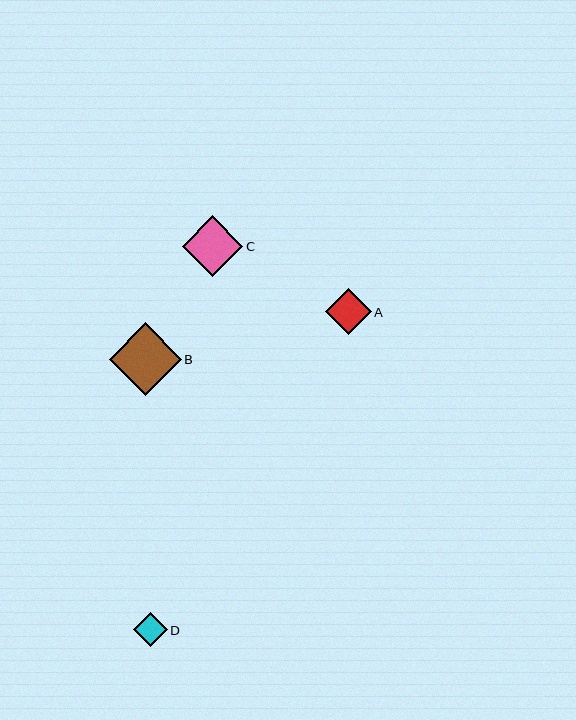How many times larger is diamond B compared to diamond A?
Diamond B is approximately 1.6 times the size of diamond A.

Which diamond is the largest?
Diamond B is the largest with a size of approximately 72 pixels.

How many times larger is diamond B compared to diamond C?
Diamond B is approximately 1.2 times the size of diamond C.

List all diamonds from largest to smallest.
From largest to smallest: B, C, A, D.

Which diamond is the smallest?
Diamond D is the smallest with a size of approximately 34 pixels.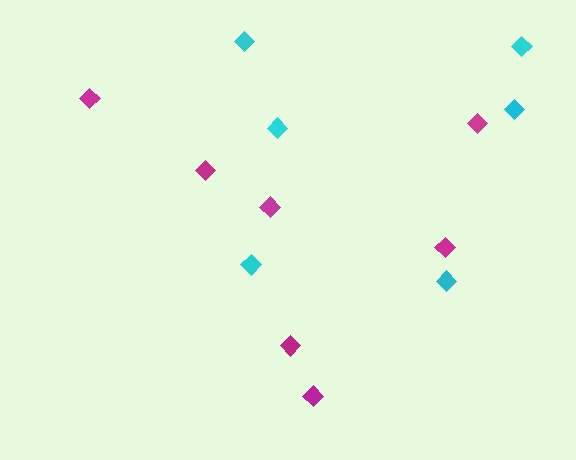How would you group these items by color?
There are 2 groups: one group of cyan diamonds (6) and one group of magenta diamonds (7).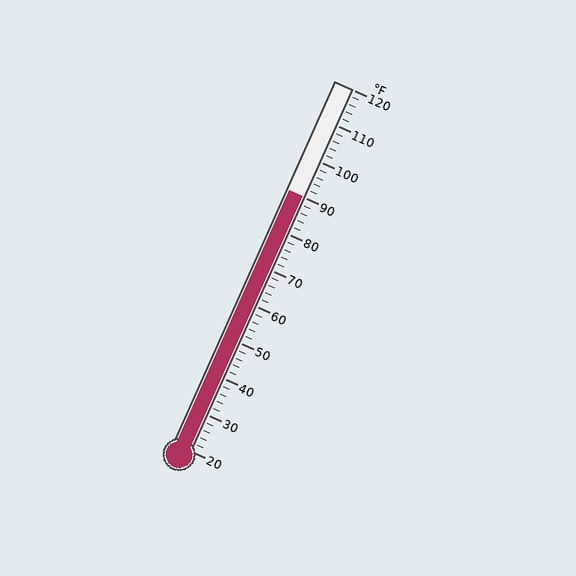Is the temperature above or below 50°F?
The temperature is above 50°F.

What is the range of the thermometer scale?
The thermometer scale ranges from 20°F to 120°F.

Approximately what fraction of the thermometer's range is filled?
The thermometer is filled to approximately 70% of its range.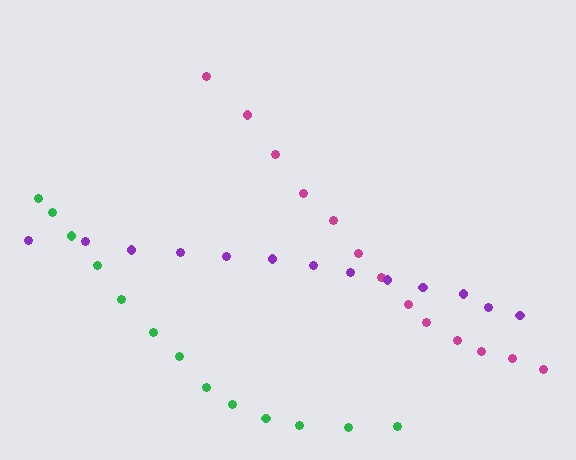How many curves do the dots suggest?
There are 3 distinct paths.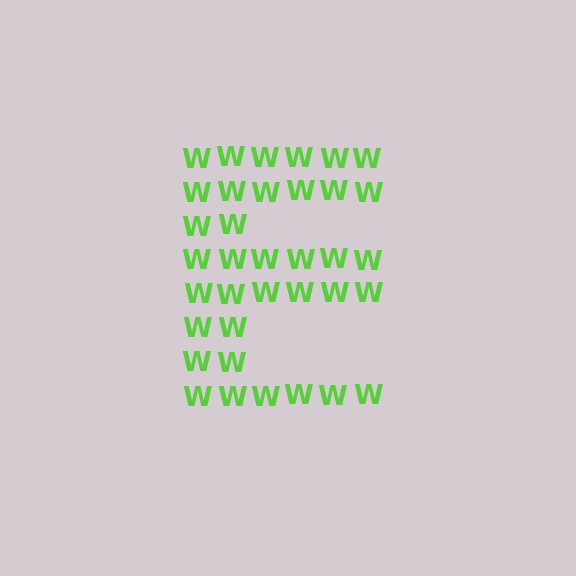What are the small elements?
The small elements are letter W's.